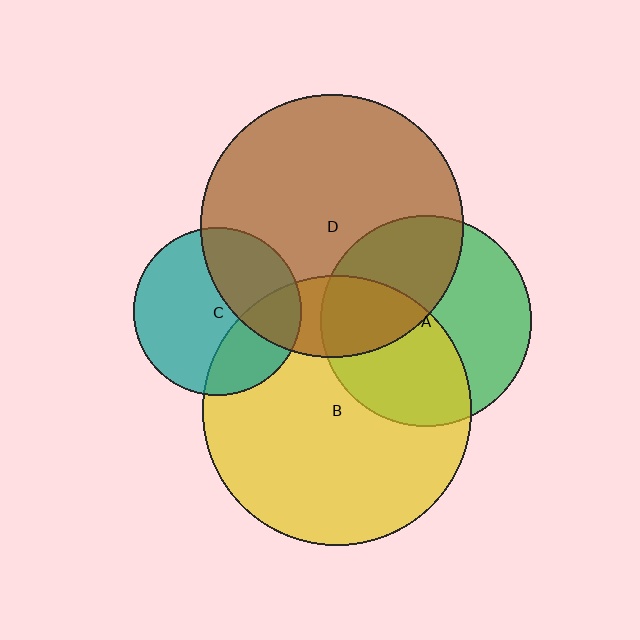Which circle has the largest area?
Circle B (yellow).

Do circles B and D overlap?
Yes.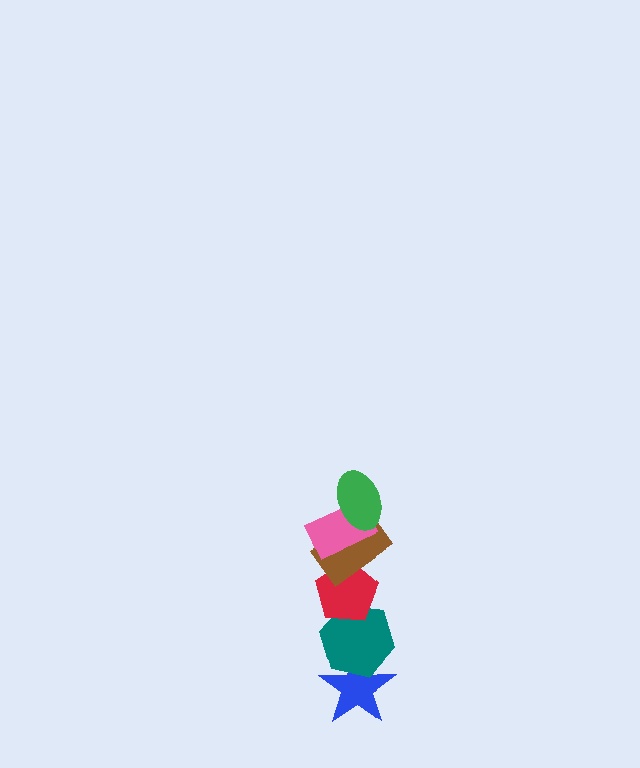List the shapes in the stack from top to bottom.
From top to bottom: the green ellipse, the pink rectangle, the brown rectangle, the red pentagon, the teal hexagon, the blue star.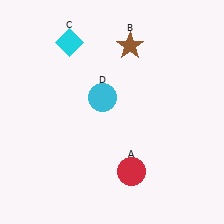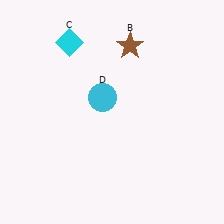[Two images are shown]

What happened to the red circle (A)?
The red circle (A) was removed in Image 2. It was in the bottom-right area of Image 1.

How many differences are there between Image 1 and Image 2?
There is 1 difference between the two images.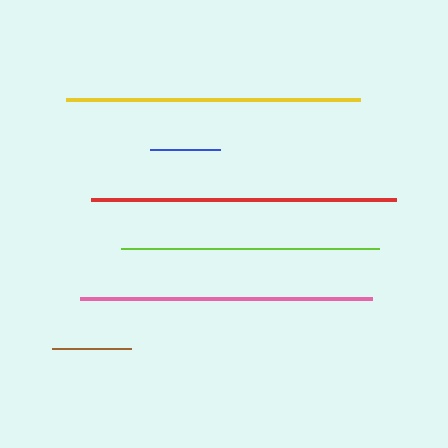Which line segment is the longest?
The red line is the longest at approximately 305 pixels.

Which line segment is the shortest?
The blue line is the shortest at approximately 71 pixels.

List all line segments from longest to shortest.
From longest to shortest: red, yellow, pink, lime, brown, blue.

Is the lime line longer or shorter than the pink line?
The pink line is longer than the lime line.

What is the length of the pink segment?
The pink segment is approximately 292 pixels long.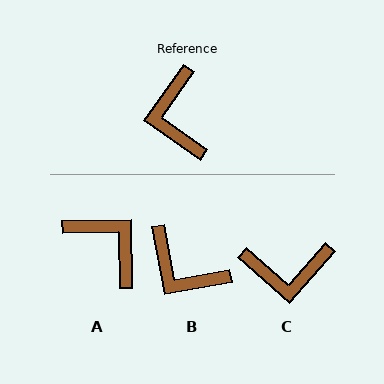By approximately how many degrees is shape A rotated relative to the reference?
Approximately 144 degrees clockwise.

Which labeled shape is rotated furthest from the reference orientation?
A, about 144 degrees away.